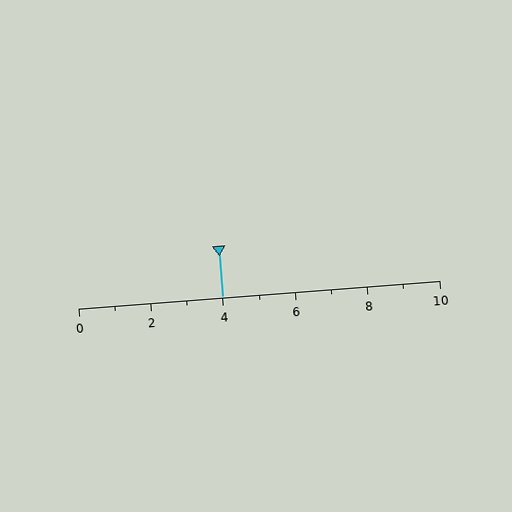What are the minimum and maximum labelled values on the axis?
The axis runs from 0 to 10.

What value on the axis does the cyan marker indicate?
The marker indicates approximately 4.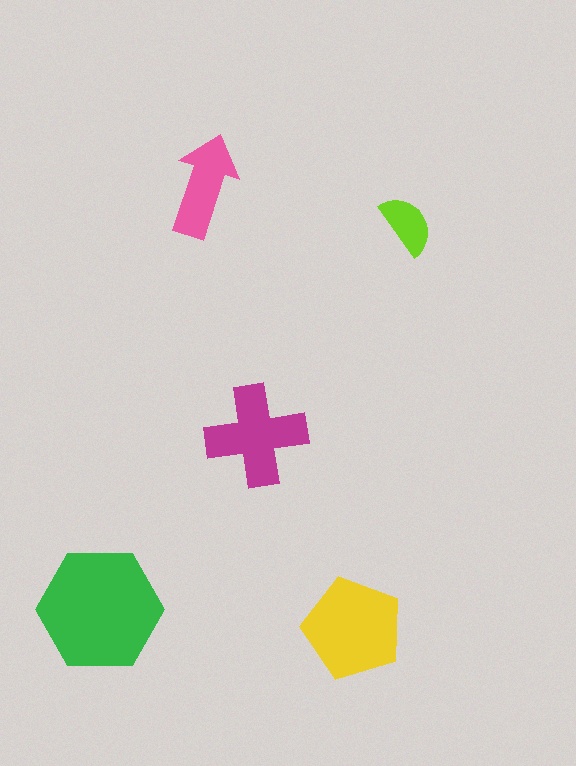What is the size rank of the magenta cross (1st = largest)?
3rd.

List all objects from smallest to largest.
The lime semicircle, the pink arrow, the magenta cross, the yellow pentagon, the green hexagon.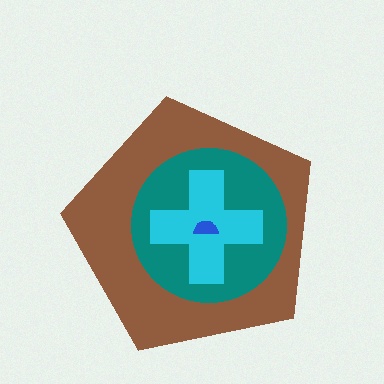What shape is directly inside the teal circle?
The cyan cross.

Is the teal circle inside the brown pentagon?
Yes.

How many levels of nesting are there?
4.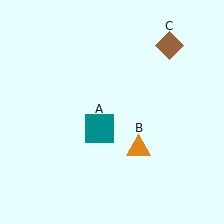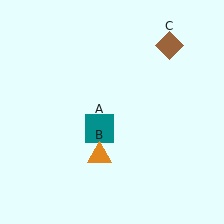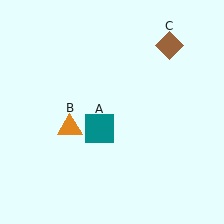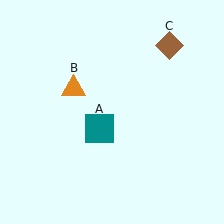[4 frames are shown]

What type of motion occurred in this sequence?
The orange triangle (object B) rotated clockwise around the center of the scene.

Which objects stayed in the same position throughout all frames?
Teal square (object A) and brown diamond (object C) remained stationary.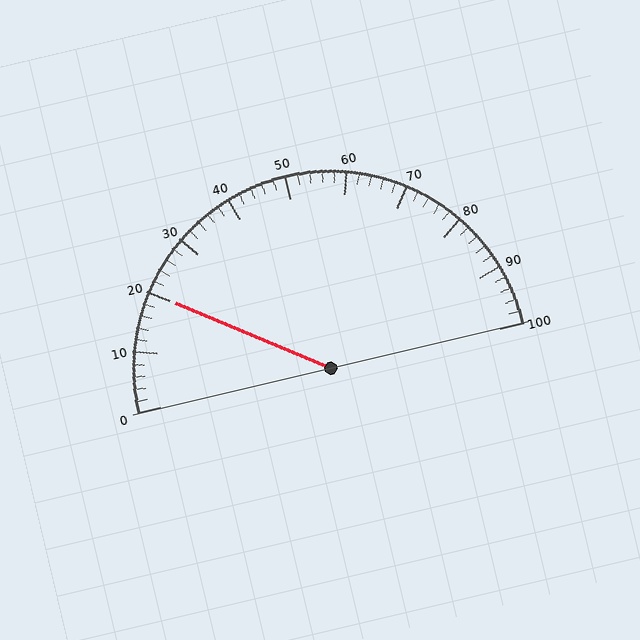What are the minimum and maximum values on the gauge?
The gauge ranges from 0 to 100.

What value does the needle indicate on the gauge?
The needle indicates approximately 20.